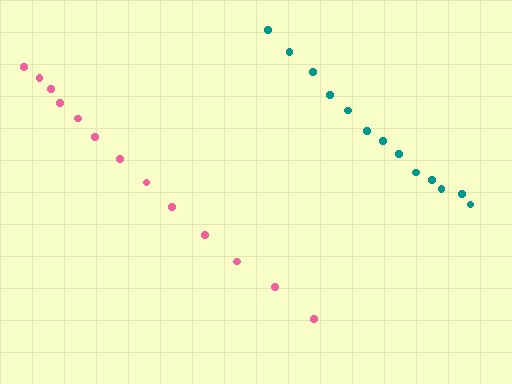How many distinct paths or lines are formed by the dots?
There are 2 distinct paths.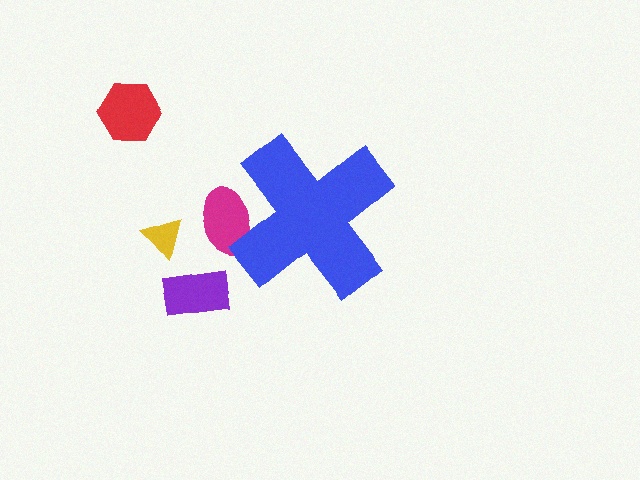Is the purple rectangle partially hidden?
No, the purple rectangle is fully visible.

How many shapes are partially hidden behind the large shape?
1 shape is partially hidden.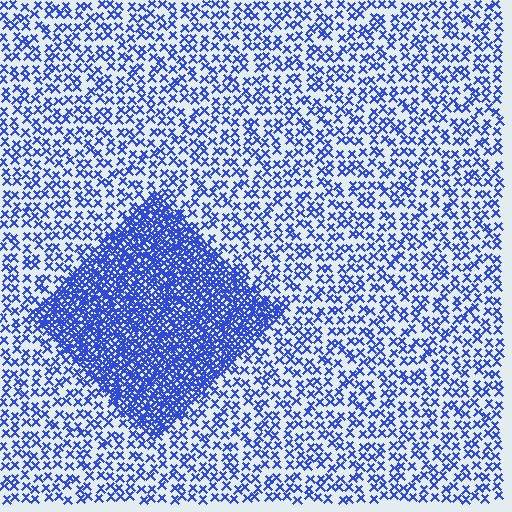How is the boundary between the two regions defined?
The boundary is defined by a change in element density (approximately 2.9x ratio). All elements are the same color, size, and shape.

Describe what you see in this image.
The image contains small blue elements arranged at two different densities. A diamond-shaped region is visible where the elements are more densely packed than the surrounding area.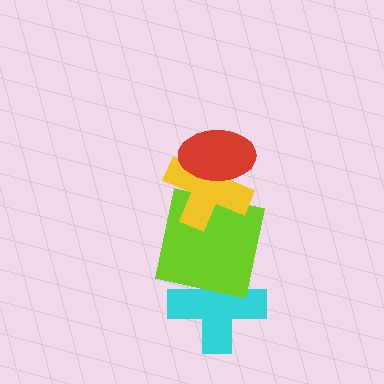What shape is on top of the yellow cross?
The red ellipse is on top of the yellow cross.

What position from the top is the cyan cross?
The cyan cross is 4th from the top.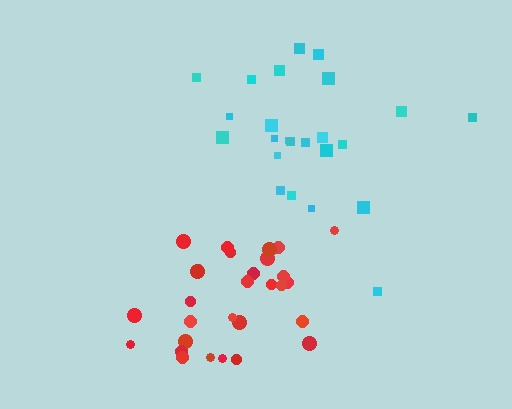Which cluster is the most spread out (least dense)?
Cyan.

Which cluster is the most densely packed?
Red.